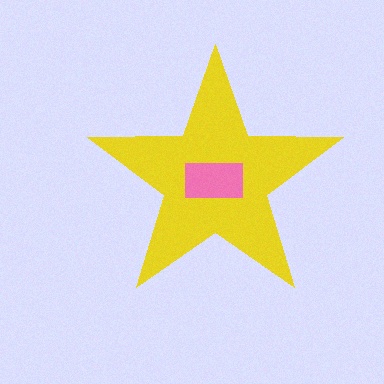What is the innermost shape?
The pink rectangle.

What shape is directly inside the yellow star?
The pink rectangle.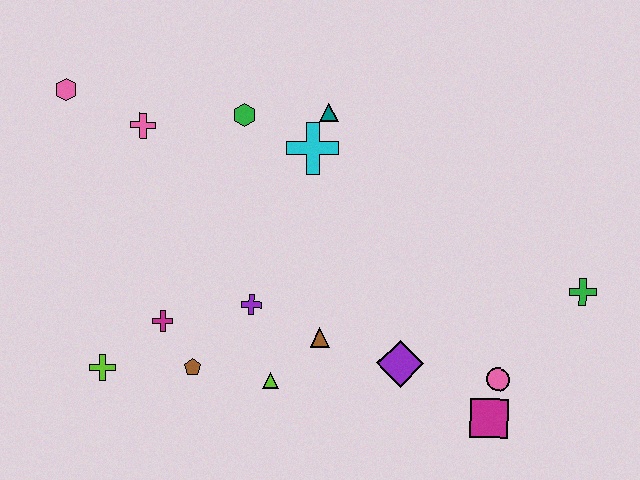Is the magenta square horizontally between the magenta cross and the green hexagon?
No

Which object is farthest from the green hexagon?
The magenta square is farthest from the green hexagon.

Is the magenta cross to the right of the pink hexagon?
Yes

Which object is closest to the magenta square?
The pink circle is closest to the magenta square.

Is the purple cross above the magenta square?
Yes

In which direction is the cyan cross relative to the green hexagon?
The cyan cross is to the right of the green hexagon.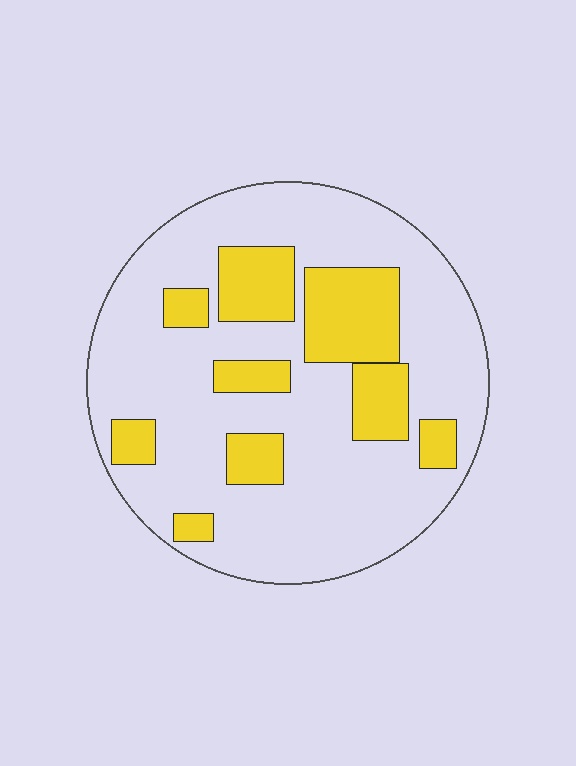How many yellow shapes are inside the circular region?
9.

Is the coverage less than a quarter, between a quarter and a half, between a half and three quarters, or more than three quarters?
Between a quarter and a half.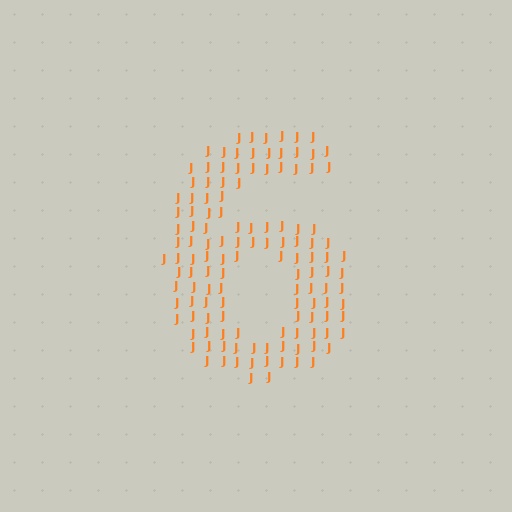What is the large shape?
The large shape is the digit 6.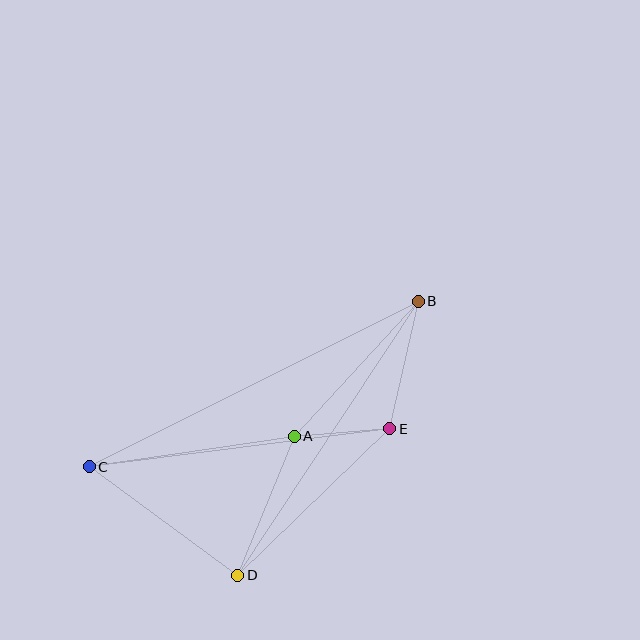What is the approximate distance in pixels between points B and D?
The distance between B and D is approximately 328 pixels.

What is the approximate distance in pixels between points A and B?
The distance between A and B is approximately 184 pixels.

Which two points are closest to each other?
Points A and E are closest to each other.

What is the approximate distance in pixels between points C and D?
The distance between C and D is approximately 184 pixels.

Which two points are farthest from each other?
Points B and C are farthest from each other.